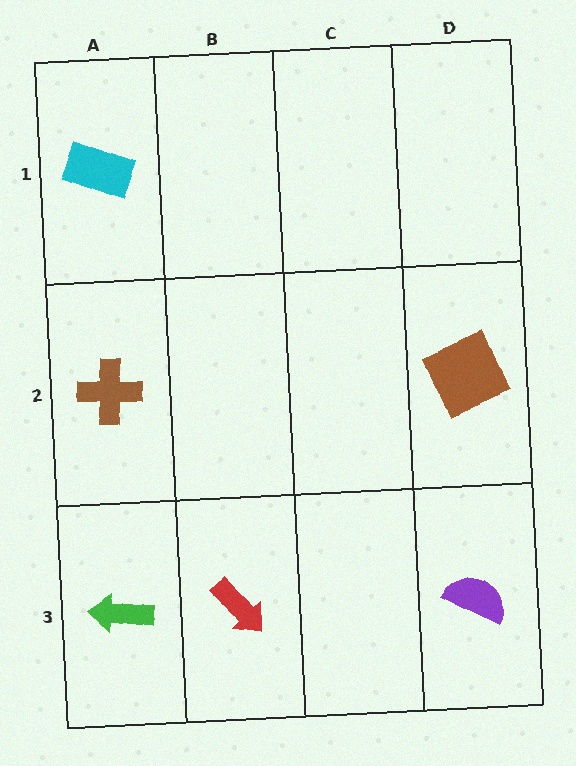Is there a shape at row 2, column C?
No, that cell is empty.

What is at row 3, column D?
A purple semicircle.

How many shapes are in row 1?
1 shape.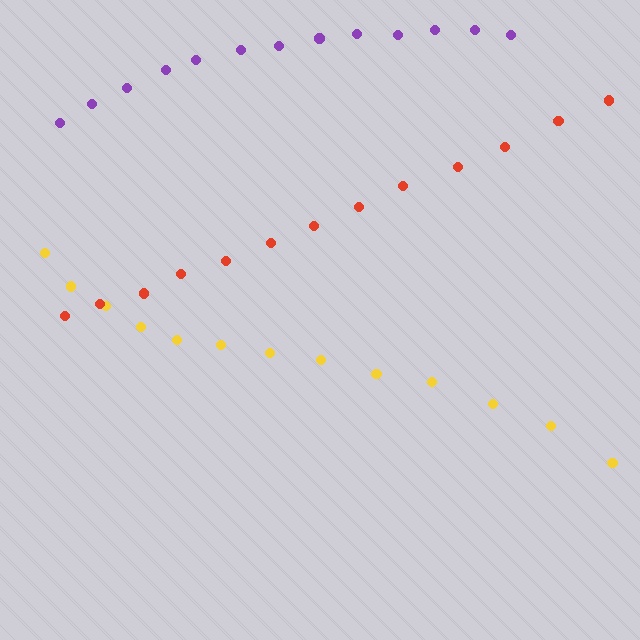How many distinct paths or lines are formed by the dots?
There are 3 distinct paths.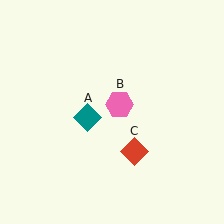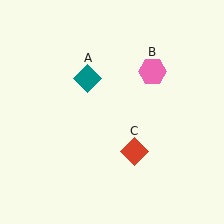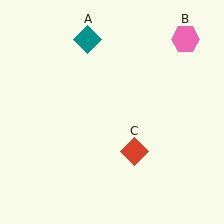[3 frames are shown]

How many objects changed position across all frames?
2 objects changed position: teal diamond (object A), pink hexagon (object B).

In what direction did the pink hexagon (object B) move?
The pink hexagon (object B) moved up and to the right.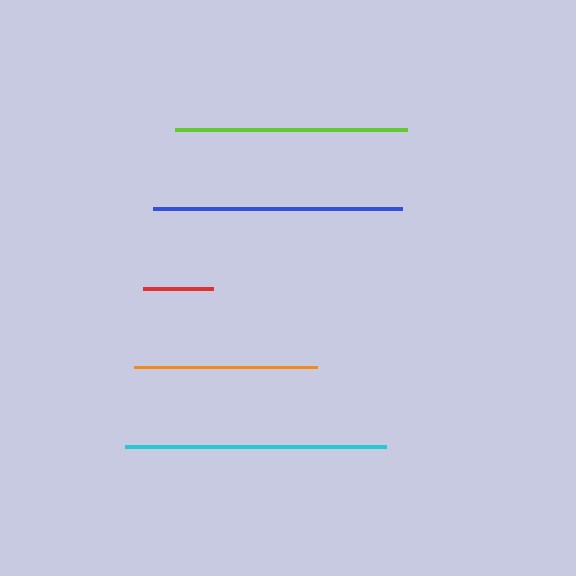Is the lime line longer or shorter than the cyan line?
The cyan line is longer than the lime line.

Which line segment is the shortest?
The red line is the shortest at approximately 70 pixels.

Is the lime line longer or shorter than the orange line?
The lime line is longer than the orange line.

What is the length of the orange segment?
The orange segment is approximately 183 pixels long.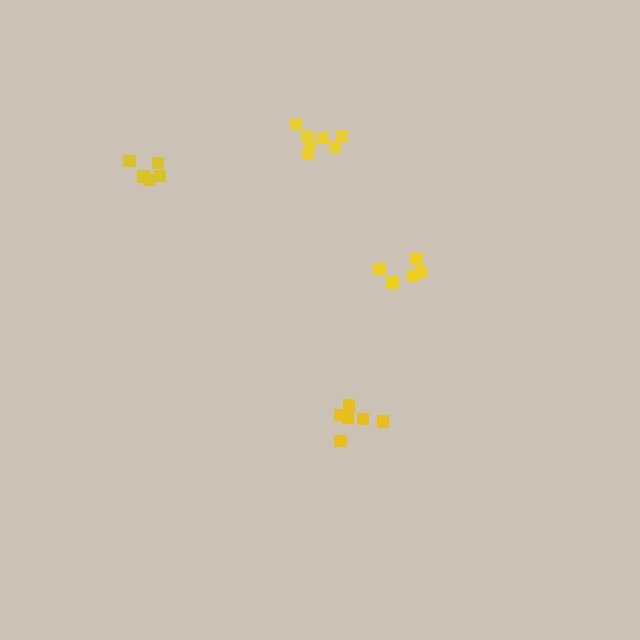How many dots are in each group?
Group 1: 5 dots, Group 2: 7 dots, Group 3: 5 dots, Group 4: 6 dots (23 total).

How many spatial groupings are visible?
There are 4 spatial groupings.